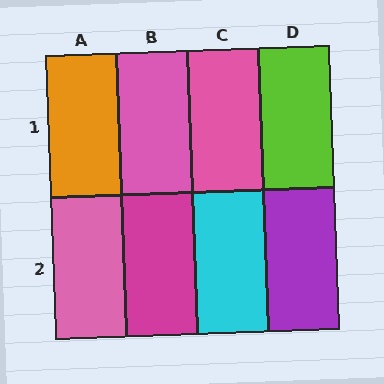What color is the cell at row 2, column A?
Pink.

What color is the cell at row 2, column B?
Magenta.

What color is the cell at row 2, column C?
Cyan.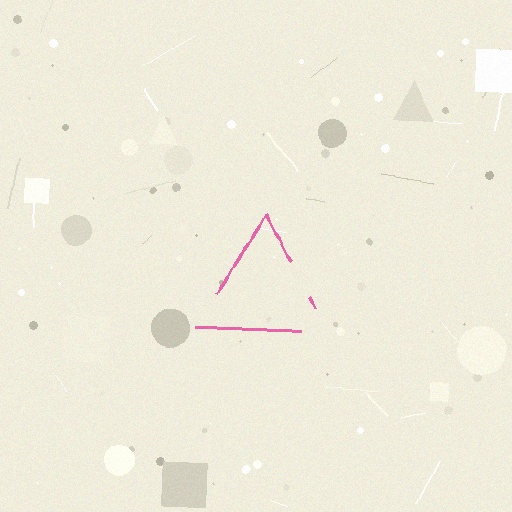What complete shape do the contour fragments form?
The contour fragments form a triangle.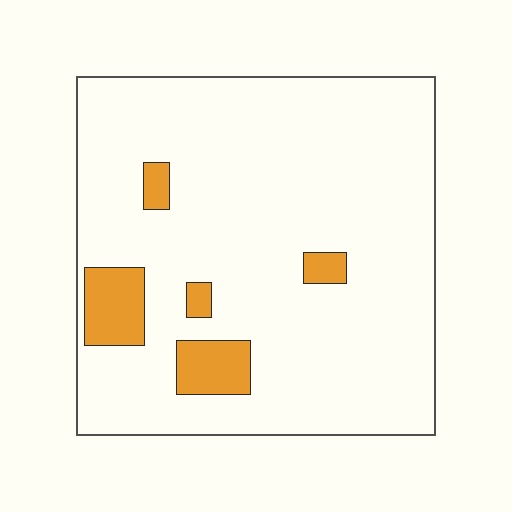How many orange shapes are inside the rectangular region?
5.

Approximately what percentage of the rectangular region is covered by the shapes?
Approximately 10%.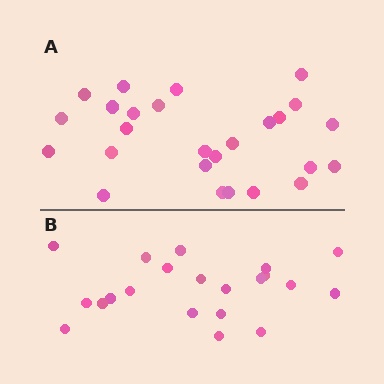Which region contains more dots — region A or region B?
Region A (the top region) has more dots.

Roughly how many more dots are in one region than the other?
Region A has about 5 more dots than region B.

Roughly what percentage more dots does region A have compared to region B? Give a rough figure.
About 25% more.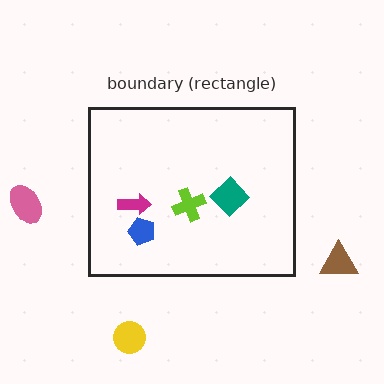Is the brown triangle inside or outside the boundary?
Outside.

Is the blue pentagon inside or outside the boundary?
Inside.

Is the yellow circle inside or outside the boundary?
Outside.